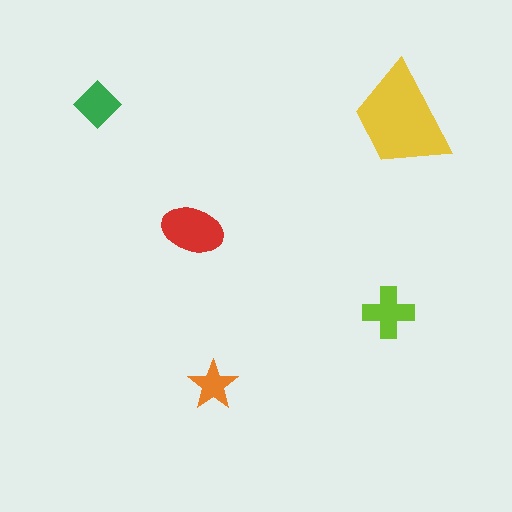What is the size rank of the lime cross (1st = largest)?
3rd.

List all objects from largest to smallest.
The yellow trapezoid, the red ellipse, the lime cross, the green diamond, the orange star.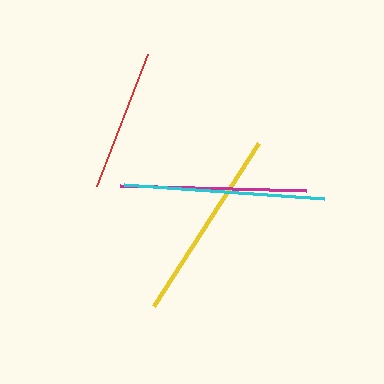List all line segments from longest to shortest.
From longest to shortest: cyan, yellow, magenta, red.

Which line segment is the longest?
The cyan line is the longest at approximately 201 pixels.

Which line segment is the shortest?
The red line is the shortest at approximately 141 pixels.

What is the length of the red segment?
The red segment is approximately 141 pixels long.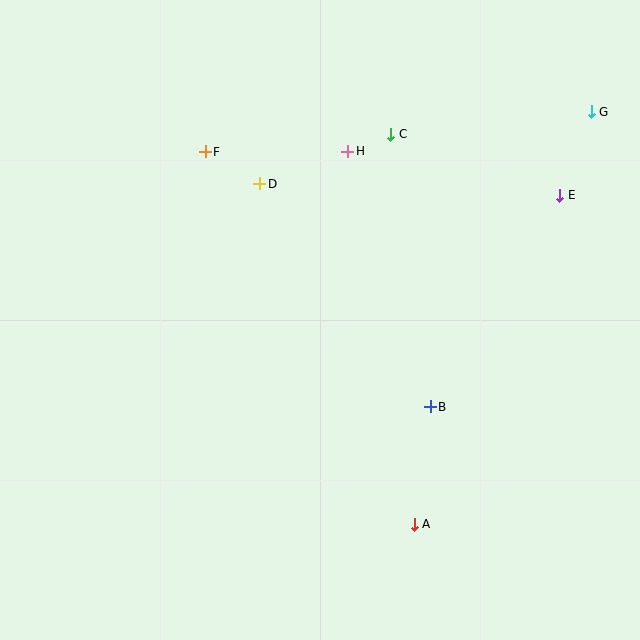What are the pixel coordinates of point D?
Point D is at (260, 184).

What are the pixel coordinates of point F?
Point F is at (205, 152).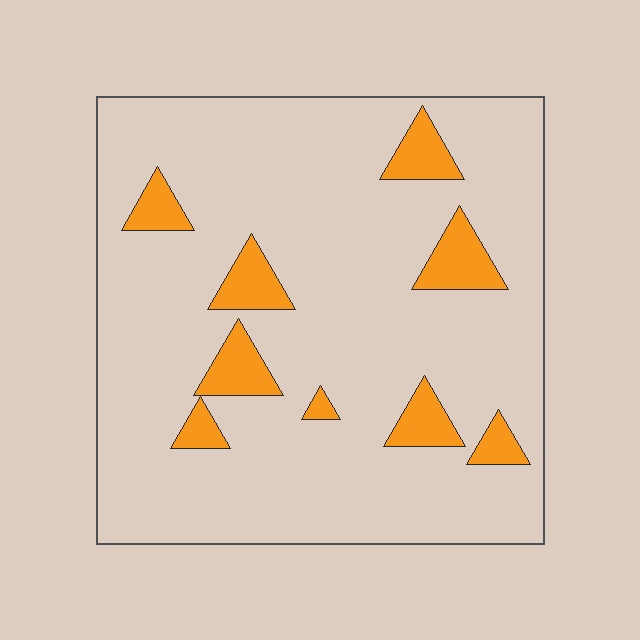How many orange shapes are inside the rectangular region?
9.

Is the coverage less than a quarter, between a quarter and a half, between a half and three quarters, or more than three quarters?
Less than a quarter.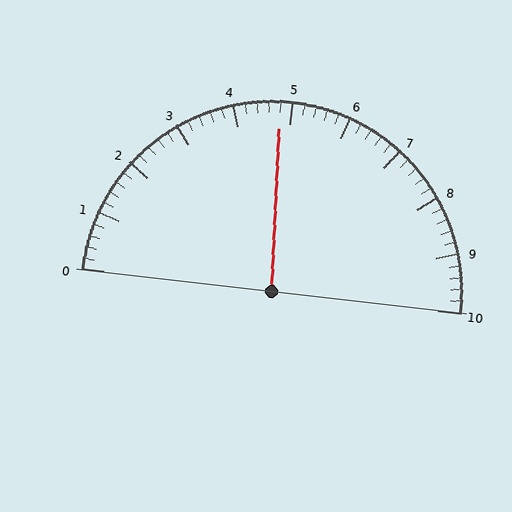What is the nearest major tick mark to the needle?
The nearest major tick mark is 5.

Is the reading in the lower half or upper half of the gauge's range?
The reading is in the lower half of the range (0 to 10).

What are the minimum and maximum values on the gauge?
The gauge ranges from 0 to 10.